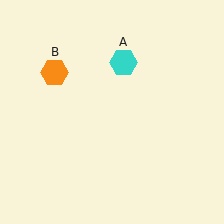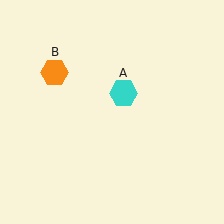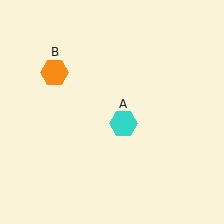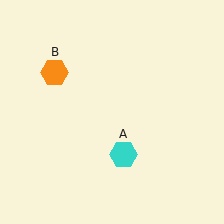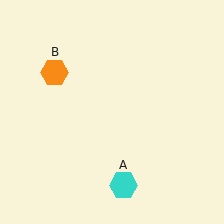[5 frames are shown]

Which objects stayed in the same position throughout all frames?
Orange hexagon (object B) remained stationary.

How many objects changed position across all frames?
1 object changed position: cyan hexagon (object A).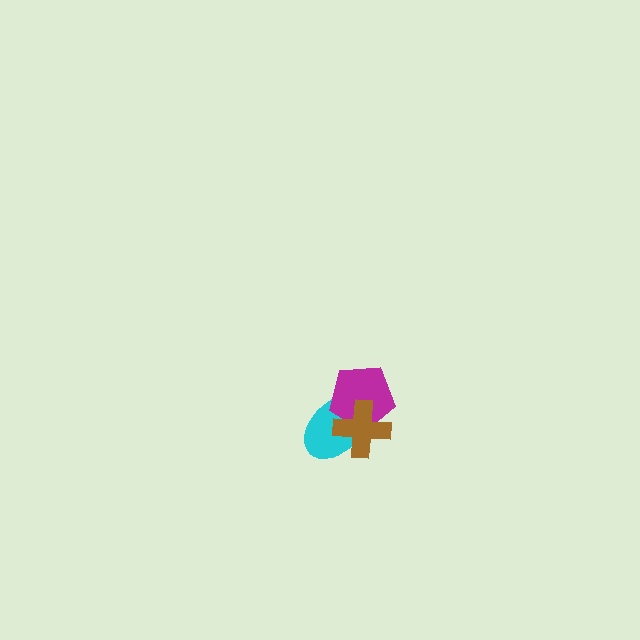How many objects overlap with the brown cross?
2 objects overlap with the brown cross.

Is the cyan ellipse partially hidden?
Yes, it is partially covered by another shape.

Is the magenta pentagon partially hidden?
Yes, it is partially covered by another shape.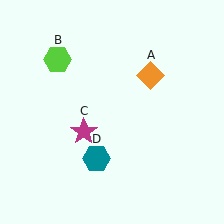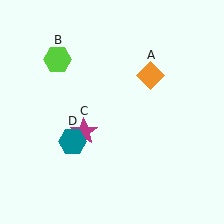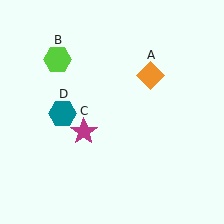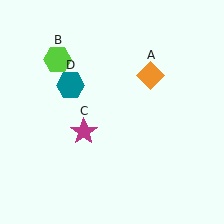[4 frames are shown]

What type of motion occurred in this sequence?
The teal hexagon (object D) rotated clockwise around the center of the scene.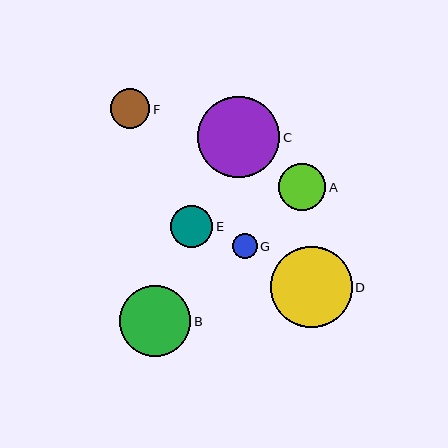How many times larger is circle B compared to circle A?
Circle B is approximately 1.5 times the size of circle A.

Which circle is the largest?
Circle C is the largest with a size of approximately 82 pixels.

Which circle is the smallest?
Circle G is the smallest with a size of approximately 25 pixels.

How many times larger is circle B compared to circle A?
Circle B is approximately 1.5 times the size of circle A.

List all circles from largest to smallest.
From largest to smallest: C, D, B, A, E, F, G.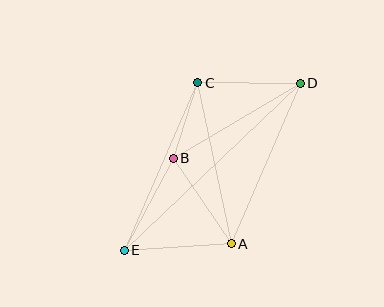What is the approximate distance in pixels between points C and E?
The distance between C and E is approximately 183 pixels.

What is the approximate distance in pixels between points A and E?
The distance between A and E is approximately 107 pixels.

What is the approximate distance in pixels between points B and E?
The distance between B and E is approximately 104 pixels.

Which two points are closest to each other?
Points B and C are closest to each other.